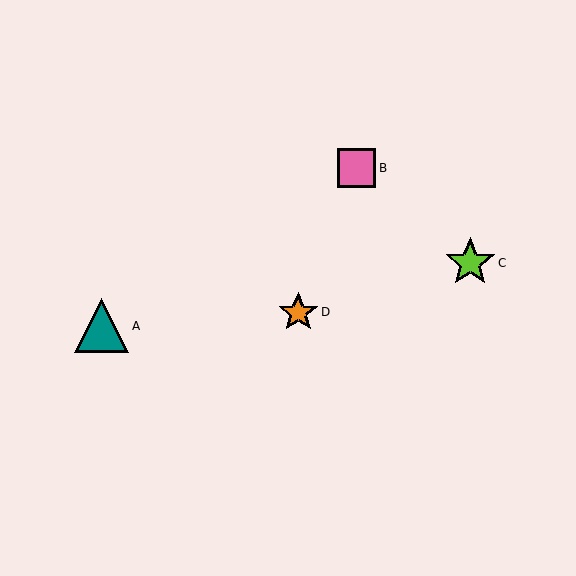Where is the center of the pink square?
The center of the pink square is at (357, 168).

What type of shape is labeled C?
Shape C is a lime star.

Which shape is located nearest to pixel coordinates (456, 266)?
The lime star (labeled C) at (470, 263) is nearest to that location.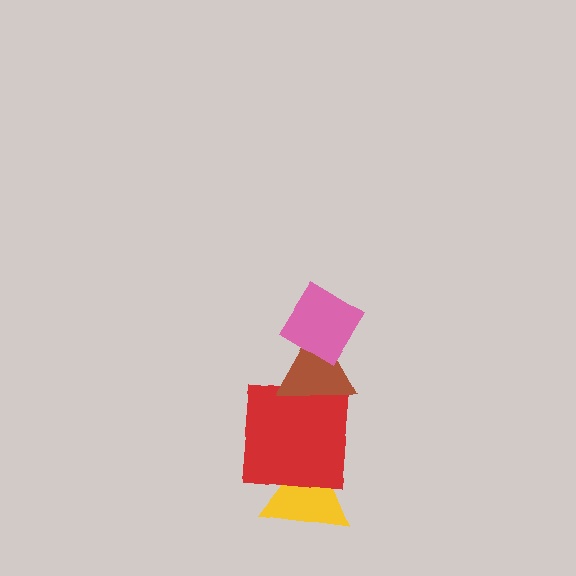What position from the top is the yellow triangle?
The yellow triangle is 4th from the top.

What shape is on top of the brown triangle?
The pink diamond is on top of the brown triangle.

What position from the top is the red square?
The red square is 3rd from the top.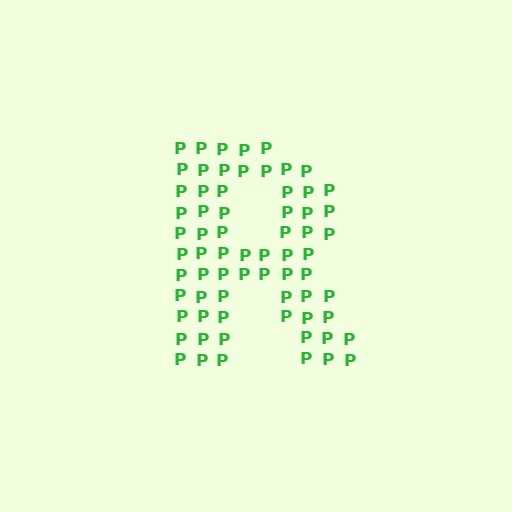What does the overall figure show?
The overall figure shows the letter R.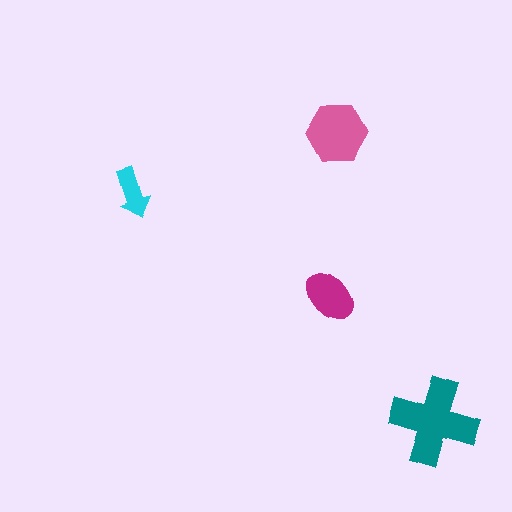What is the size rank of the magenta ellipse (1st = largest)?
3rd.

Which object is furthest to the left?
The cyan arrow is leftmost.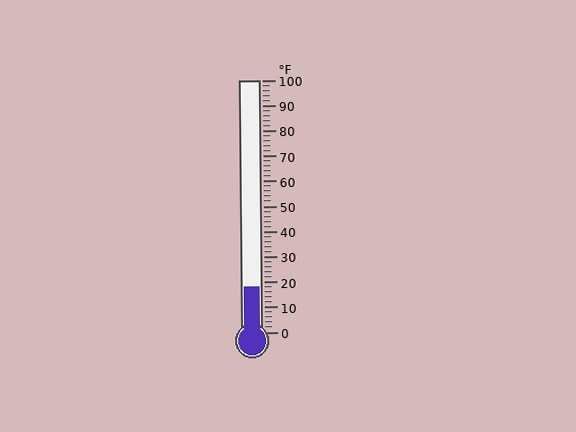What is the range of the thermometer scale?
The thermometer scale ranges from 0°F to 100°F.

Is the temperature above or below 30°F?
The temperature is below 30°F.